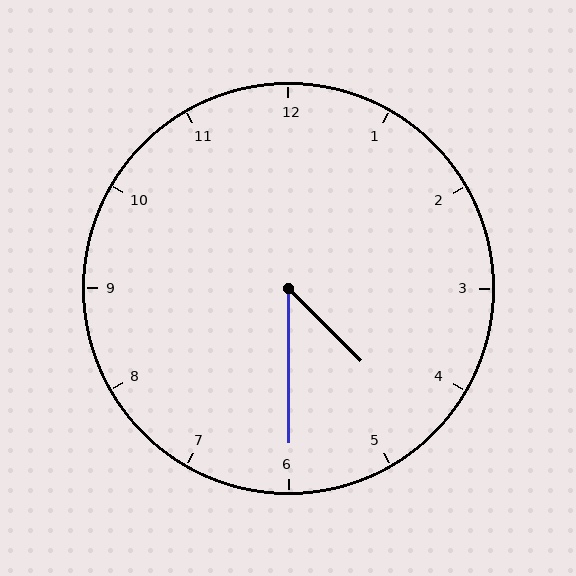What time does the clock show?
4:30.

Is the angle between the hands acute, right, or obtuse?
It is acute.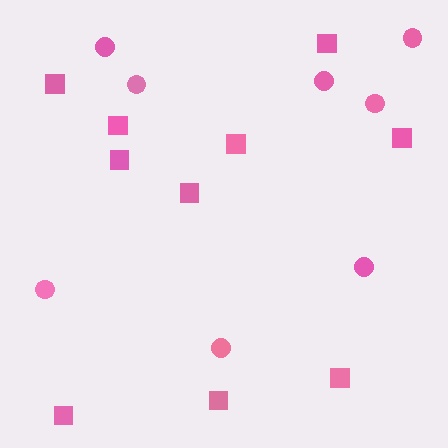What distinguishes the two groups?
There are 2 groups: one group of circles (8) and one group of squares (10).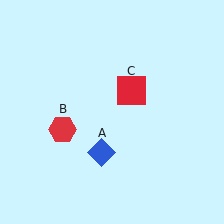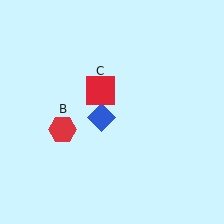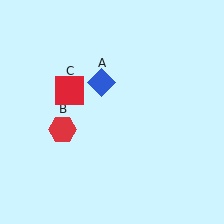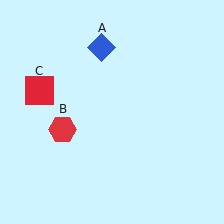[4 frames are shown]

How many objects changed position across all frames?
2 objects changed position: blue diamond (object A), red square (object C).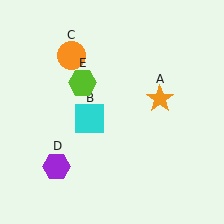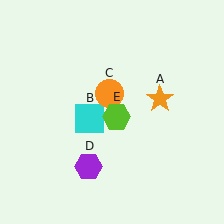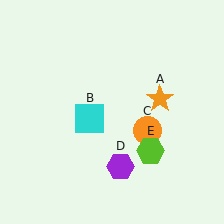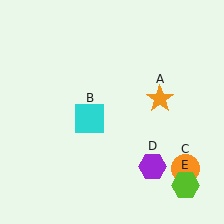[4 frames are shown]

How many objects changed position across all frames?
3 objects changed position: orange circle (object C), purple hexagon (object D), lime hexagon (object E).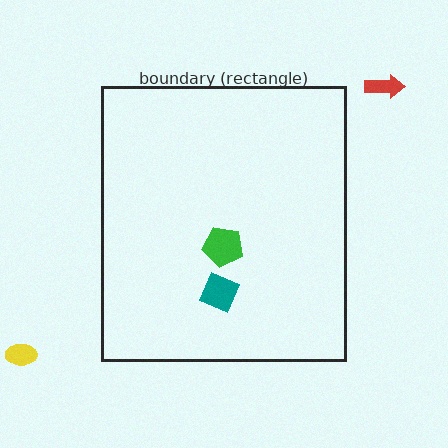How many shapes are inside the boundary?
2 inside, 2 outside.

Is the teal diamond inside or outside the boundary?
Inside.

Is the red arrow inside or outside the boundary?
Outside.